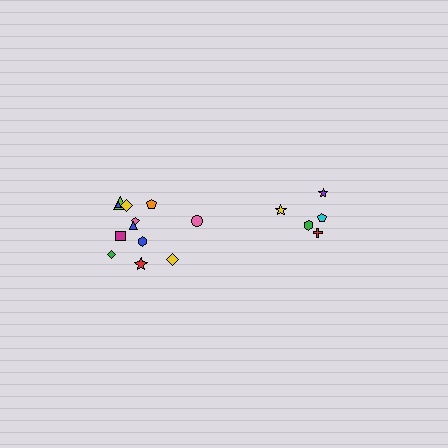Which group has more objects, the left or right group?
The left group.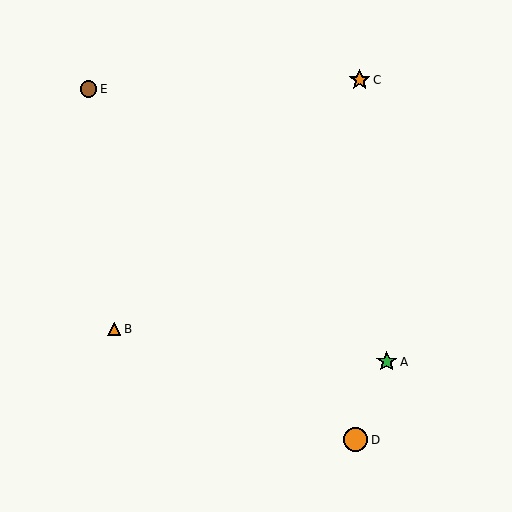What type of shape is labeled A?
Shape A is a green star.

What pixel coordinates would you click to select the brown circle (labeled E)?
Click at (88, 89) to select the brown circle E.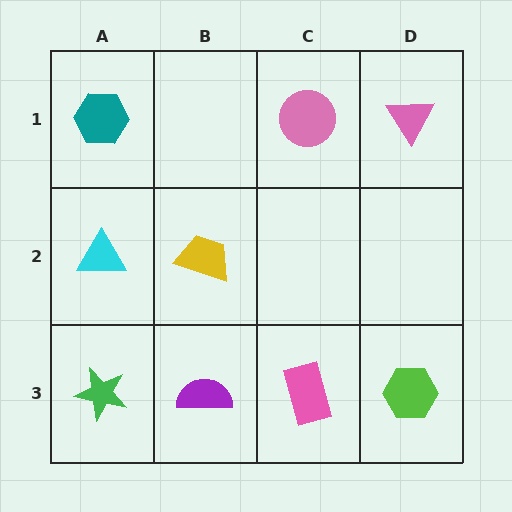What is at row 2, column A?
A cyan triangle.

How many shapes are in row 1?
3 shapes.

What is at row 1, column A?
A teal hexagon.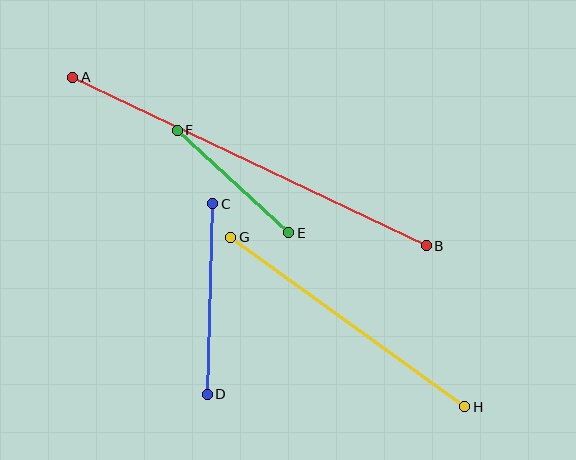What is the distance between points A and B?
The distance is approximately 392 pixels.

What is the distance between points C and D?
The distance is approximately 191 pixels.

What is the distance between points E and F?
The distance is approximately 152 pixels.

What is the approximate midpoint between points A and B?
The midpoint is at approximately (249, 162) pixels.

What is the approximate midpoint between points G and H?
The midpoint is at approximately (348, 322) pixels.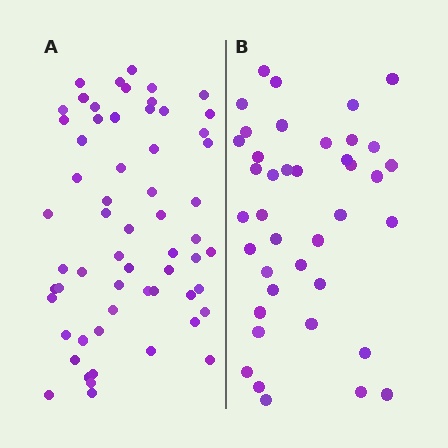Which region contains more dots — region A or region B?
Region A (the left region) has more dots.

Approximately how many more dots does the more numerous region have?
Region A has approximately 20 more dots than region B.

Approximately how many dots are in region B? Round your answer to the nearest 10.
About 40 dots.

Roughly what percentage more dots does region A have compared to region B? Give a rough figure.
About 50% more.